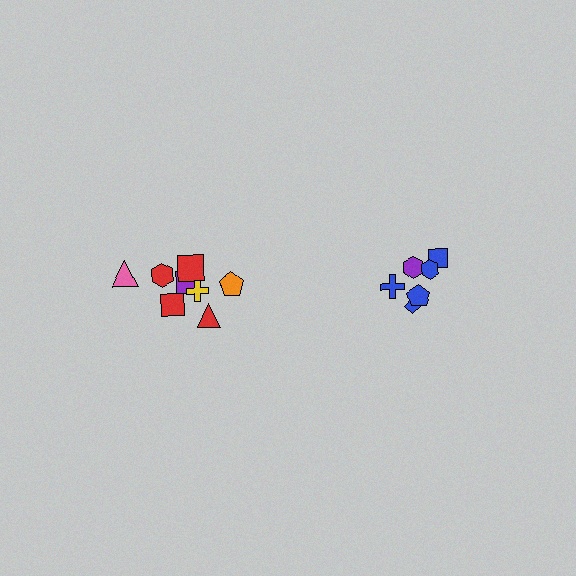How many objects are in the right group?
There are 6 objects.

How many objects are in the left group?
There are 8 objects.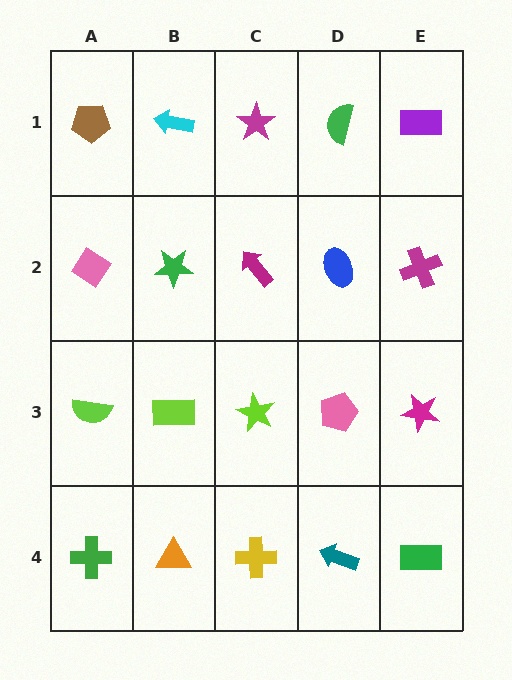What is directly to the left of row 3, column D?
A lime star.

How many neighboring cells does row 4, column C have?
3.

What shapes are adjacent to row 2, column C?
A magenta star (row 1, column C), a lime star (row 3, column C), a green star (row 2, column B), a blue ellipse (row 2, column D).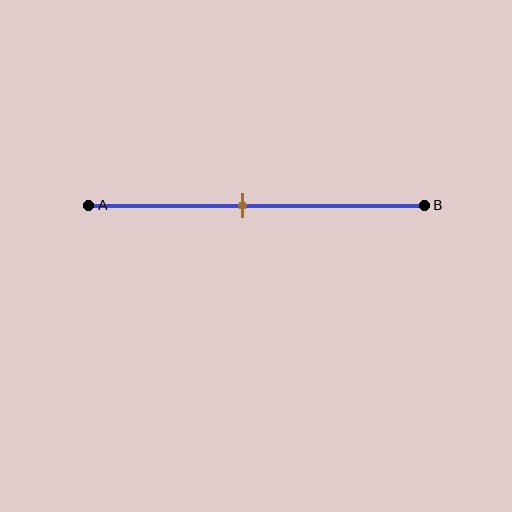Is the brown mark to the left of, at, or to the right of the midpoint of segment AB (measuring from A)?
The brown mark is to the left of the midpoint of segment AB.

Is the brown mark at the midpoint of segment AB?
No, the mark is at about 45% from A, not at the 50% midpoint.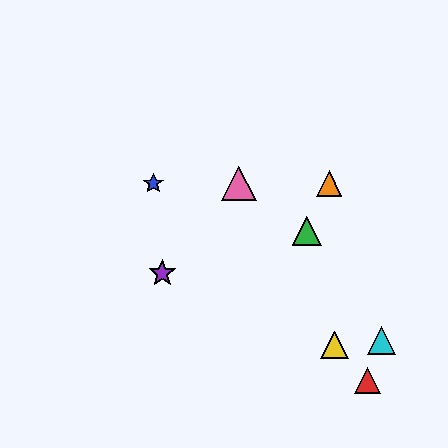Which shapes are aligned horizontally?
The blue star, the orange triangle, the pink triangle are aligned horizontally.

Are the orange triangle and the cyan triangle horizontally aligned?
No, the orange triangle is at y≈183 and the cyan triangle is at y≈341.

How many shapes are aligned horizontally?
3 shapes (the blue star, the orange triangle, the pink triangle) are aligned horizontally.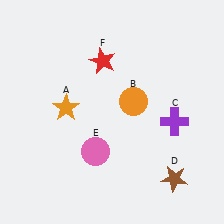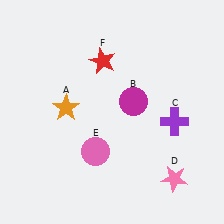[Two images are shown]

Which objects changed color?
B changed from orange to magenta. D changed from brown to pink.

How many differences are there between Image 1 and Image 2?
There are 2 differences between the two images.